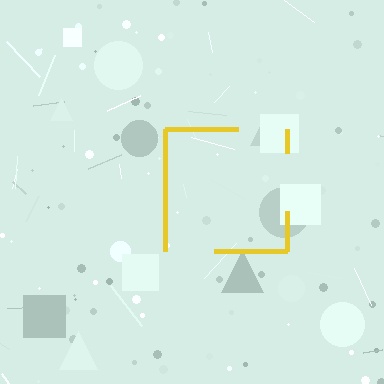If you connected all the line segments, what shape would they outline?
They would outline a square.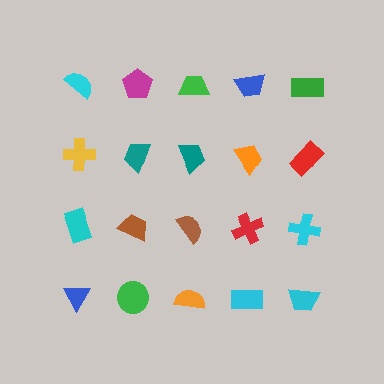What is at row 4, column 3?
An orange semicircle.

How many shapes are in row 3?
5 shapes.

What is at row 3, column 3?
A brown semicircle.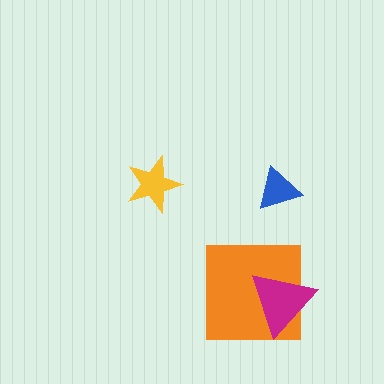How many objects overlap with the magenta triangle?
1 object overlaps with the magenta triangle.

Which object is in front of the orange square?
The magenta triangle is in front of the orange square.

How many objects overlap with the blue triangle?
0 objects overlap with the blue triangle.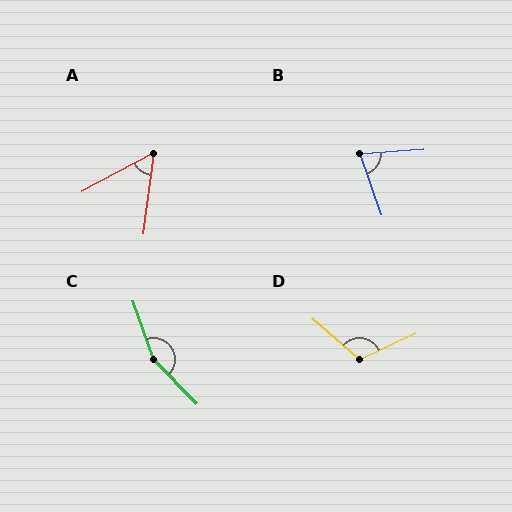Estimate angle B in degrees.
Approximately 74 degrees.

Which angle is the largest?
C, at approximately 154 degrees.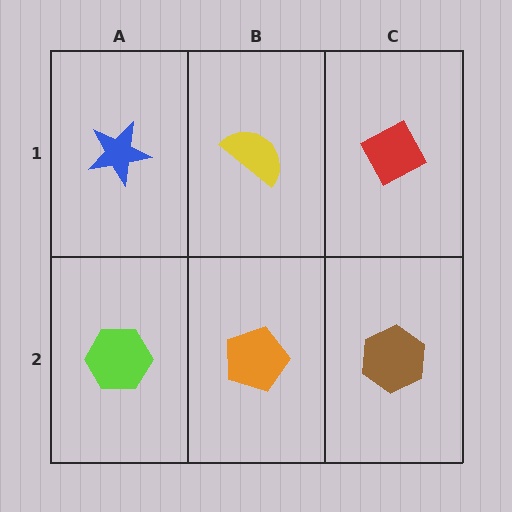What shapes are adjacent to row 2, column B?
A yellow semicircle (row 1, column B), a lime hexagon (row 2, column A), a brown hexagon (row 2, column C).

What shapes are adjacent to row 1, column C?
A brown hexagon (row 2, column C), a yellow semicircle (row 1, column B).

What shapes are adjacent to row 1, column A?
A lime hexagon (row 2, column A), a yellow semicircle (row 1, column B).